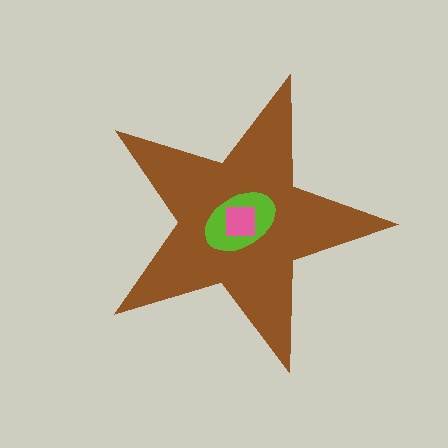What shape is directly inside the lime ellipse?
The pink square.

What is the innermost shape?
The pink square.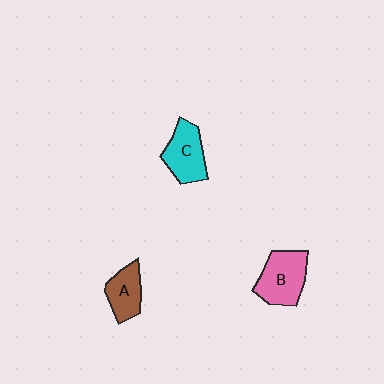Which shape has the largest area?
Shape B (pink).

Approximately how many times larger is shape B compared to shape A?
Approximately 1.4 times.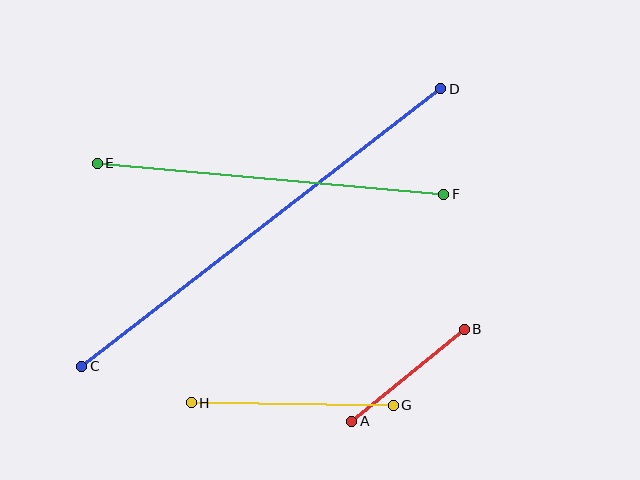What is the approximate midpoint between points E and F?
The midpoint is at approximately (271, 179) pixels.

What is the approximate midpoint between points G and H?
The midpoint is at approximately (292, 404) pixels.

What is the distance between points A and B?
The distance is approximately 146 pixels.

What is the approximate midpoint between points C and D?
The midpoint is at approximately (261, 227) pixels.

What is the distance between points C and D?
The distance is approximately 454 pixels.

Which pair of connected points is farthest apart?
Points C and D are farthest apart.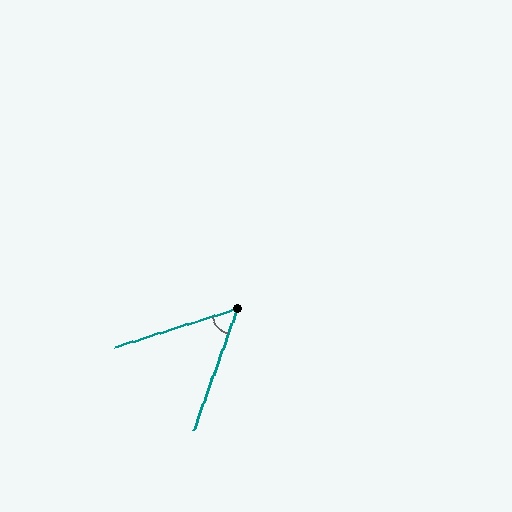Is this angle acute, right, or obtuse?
It is acute.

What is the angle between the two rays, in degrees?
Approximately 53 degrees.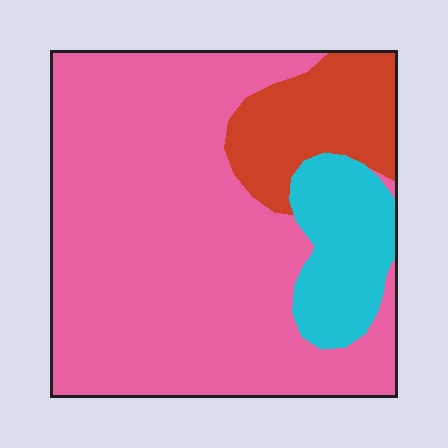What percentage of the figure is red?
Red covers 15% of the figure.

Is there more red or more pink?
Pink.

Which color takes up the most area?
Pink, at roughly 70%.